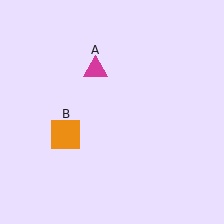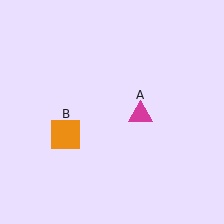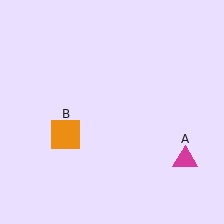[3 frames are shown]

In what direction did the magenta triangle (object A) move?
The magenta triangle (object A) moved down and to the right.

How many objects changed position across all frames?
1 object changed position: magenta triangle (object A).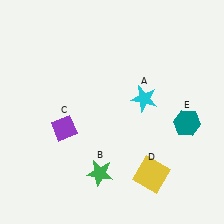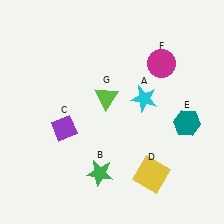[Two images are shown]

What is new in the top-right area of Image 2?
A magenta circle (F) was added in the top-right area of Image 2.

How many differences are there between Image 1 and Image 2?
There are 2 differences between the two images.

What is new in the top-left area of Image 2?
A lime triangle (G) was added in the top-left area of Image 2.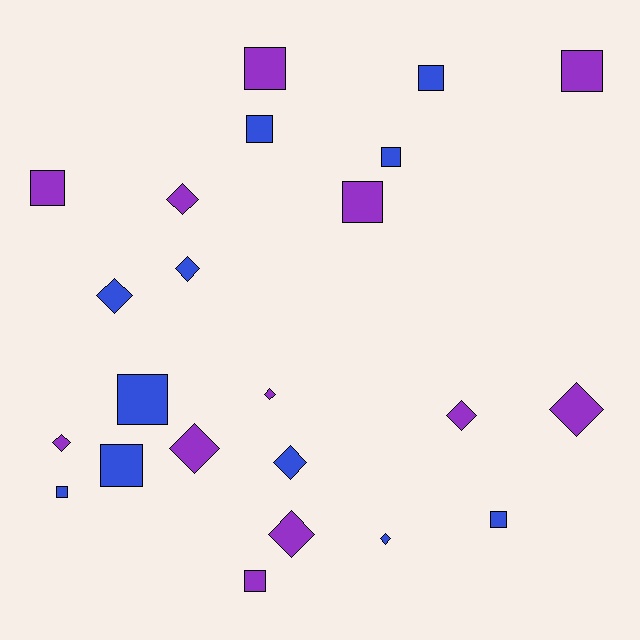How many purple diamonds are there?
There are 7 purple diamonds.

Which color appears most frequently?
Purple, with 12 objects.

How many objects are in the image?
There are 23 objects.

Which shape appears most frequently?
Square, with 12 objects.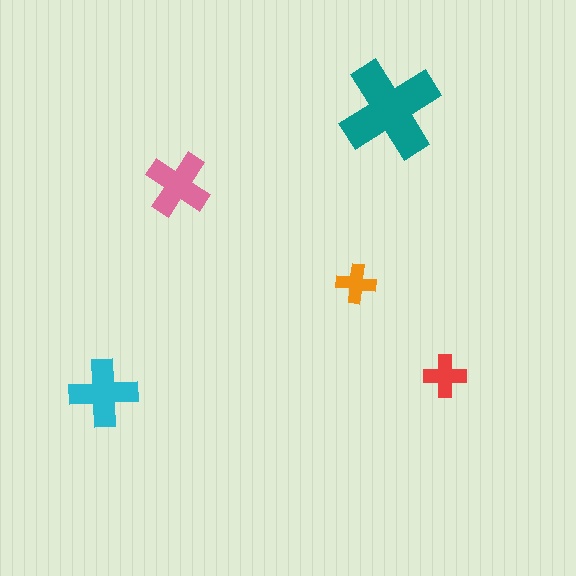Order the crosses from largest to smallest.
the teal one, the cyan one, the pink one, the red one, the orange one.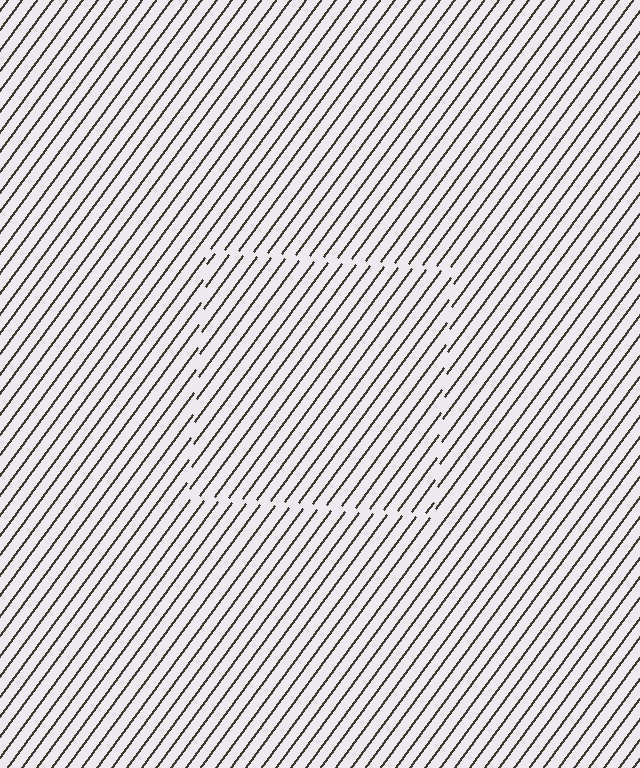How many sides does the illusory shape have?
4 sides — the line-ends trace a square.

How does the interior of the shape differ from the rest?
The interior of the shape contains the same grating, shifted by half a period — the contour is defined by the phase discontinuity where line-ends from the inner and outer gratings abut.